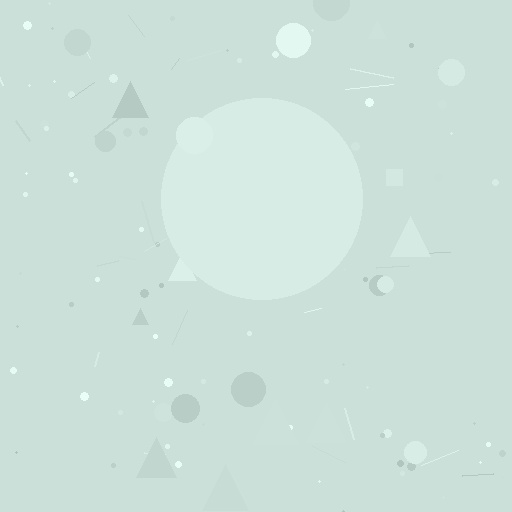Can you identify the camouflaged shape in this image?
The camouflaged shape is a circle.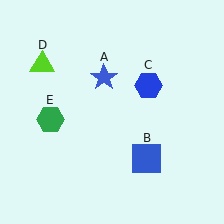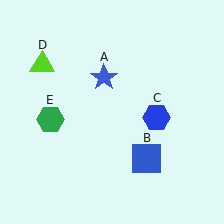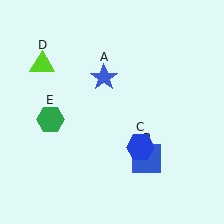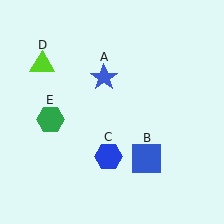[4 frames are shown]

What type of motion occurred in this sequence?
The blue hexagon (object C) rotated clockwise around the center of the scene.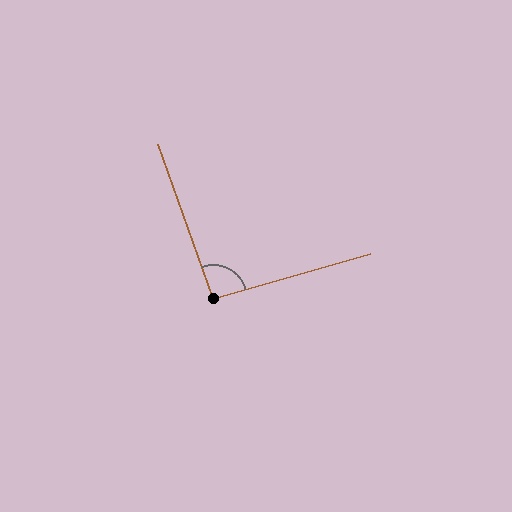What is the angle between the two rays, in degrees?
Approximately 94 degrees.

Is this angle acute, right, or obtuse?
It is approximately a right angle.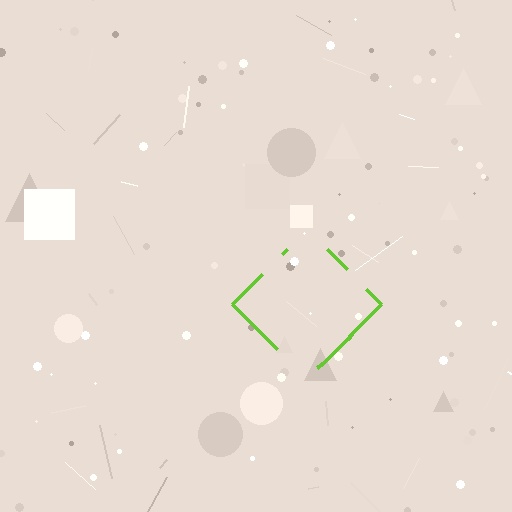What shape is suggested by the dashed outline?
The dashed outline suggests a diamond.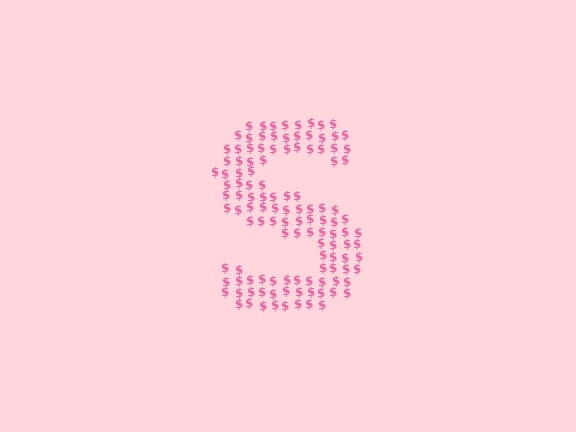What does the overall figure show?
The overall figure shows the letter S.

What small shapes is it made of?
It is made of small dollar signs.